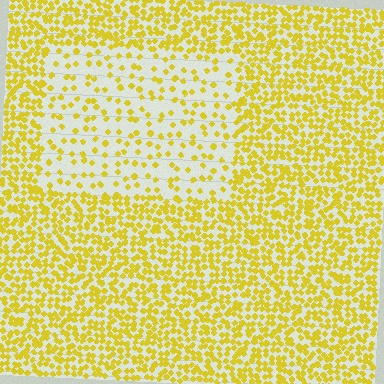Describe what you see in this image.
The image contains small yellow elements arranged at two different densities. A rectangle-shaped region is visible where the elements are less densely packed than the surrounding area.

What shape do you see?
I see a rectangle.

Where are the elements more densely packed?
The elements are more densely packed outside the rectangle boundary.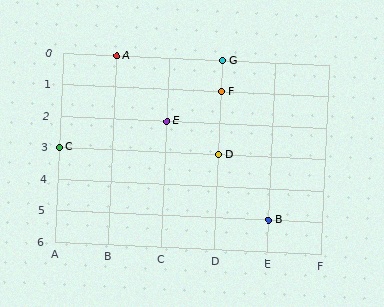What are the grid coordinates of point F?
Point F is at grid coordinates (D, 1).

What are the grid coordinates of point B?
Point B is at grid coordinates (E, 5).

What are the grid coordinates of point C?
Point C is at grid coordinates (A, 3).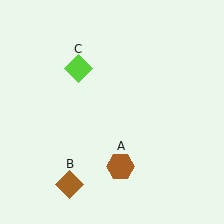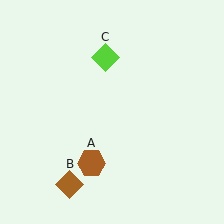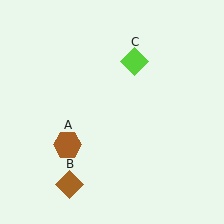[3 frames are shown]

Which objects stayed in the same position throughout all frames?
Brown diamond (object B) remained stationary.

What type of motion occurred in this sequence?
The brown hexagon (object A), lime diamond (object C) rotated clockwise around the center of the scene.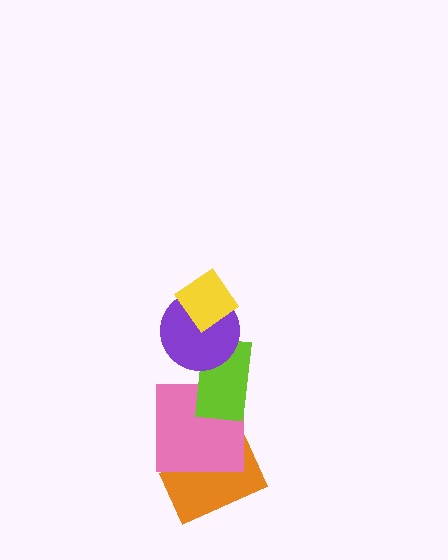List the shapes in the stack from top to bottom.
From top to bottom: the yellow diamond, the purple circle, the lime rectangle, the pink square, the orange rectangle.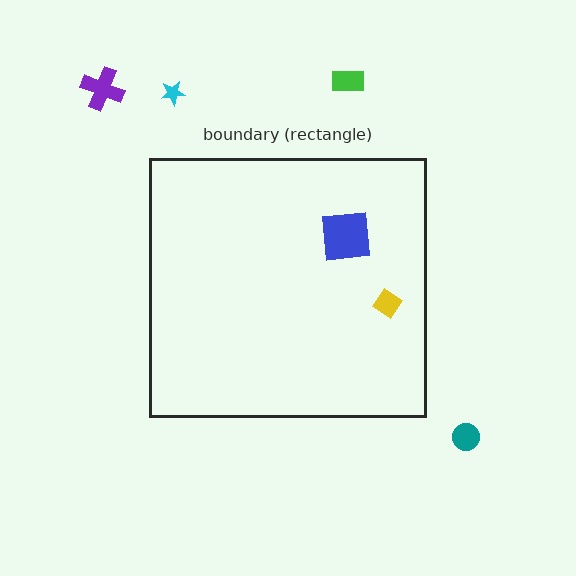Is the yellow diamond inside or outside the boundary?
Inside.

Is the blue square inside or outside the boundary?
Inside.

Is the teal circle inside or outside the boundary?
Outside.